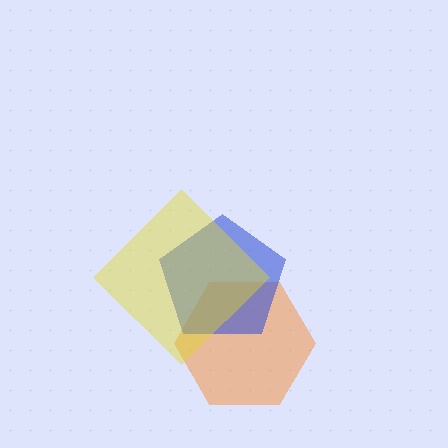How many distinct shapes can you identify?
There are 3 distinct shapes: an orange hexagon, a blue pentagon, a yellow diamond.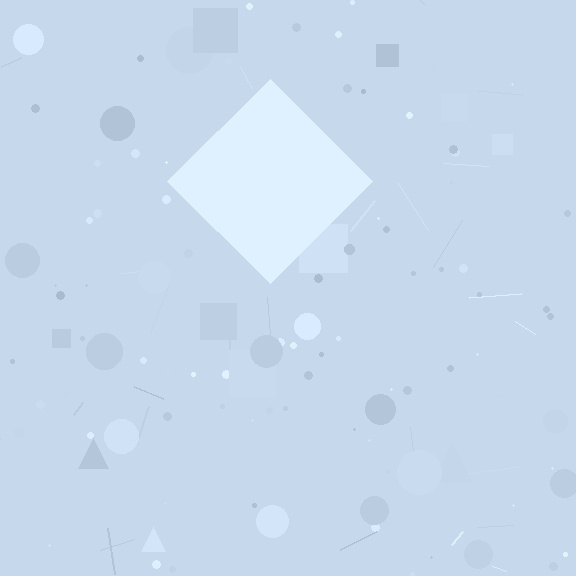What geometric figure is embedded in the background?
A diamond is embedded in the background.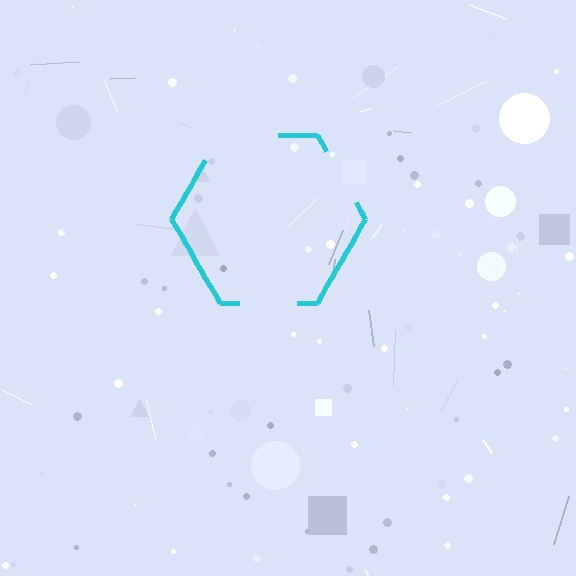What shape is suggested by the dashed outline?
The dashed outline suggests a hexagon.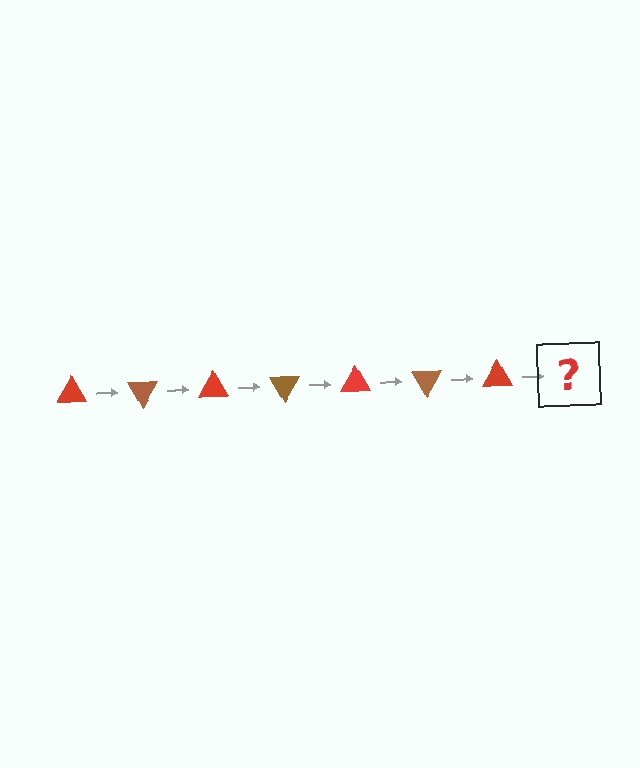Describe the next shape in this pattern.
It should be a brown triangle, rotated 420 degrees from the start.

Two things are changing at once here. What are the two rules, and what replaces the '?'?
The two rules are that it rotates 60 degrees each step and the color cycles through red and brown. The '?' should be a brown triangle, rotated 420 degrees from the start.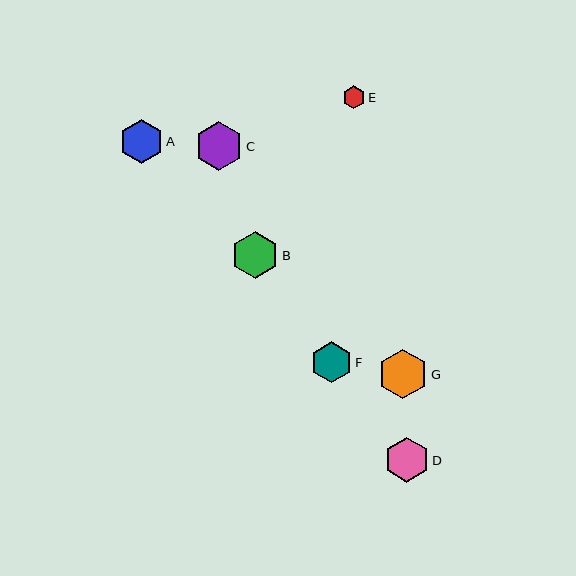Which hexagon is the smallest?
Hexagon E is the smallest with a size of approximately 23 pixels.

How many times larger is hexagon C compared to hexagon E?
Hexagon C is approximately 2.1 times the size of hexagon E.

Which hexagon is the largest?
Hexagon G is the largest with a size of approximately 50 pixels.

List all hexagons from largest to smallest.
From largest to smallest: G, C, B, D, A, F, E.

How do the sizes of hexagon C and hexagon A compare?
Hexagon C and hexagon A are approximately the same size.